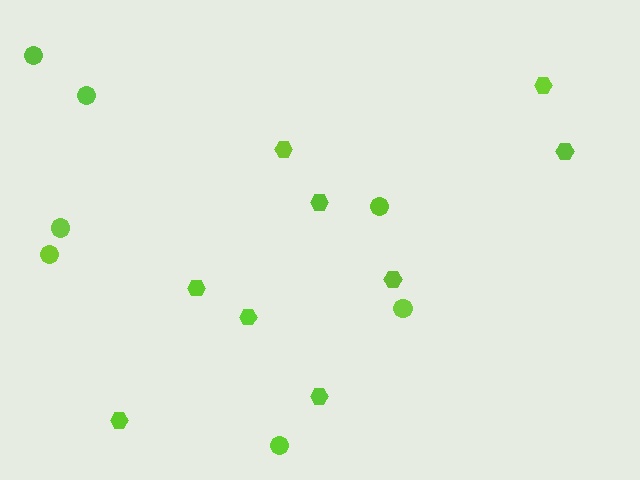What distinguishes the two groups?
There are 2 groups: one group of circles (7) and one group of hexagons (9).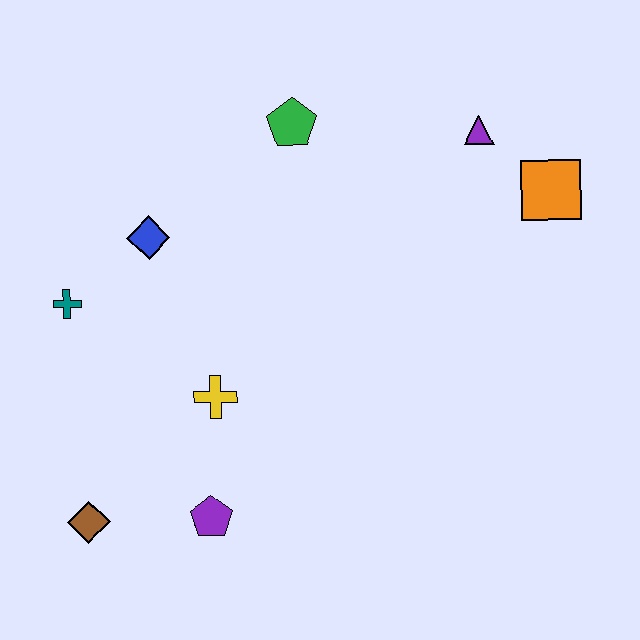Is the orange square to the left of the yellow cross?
No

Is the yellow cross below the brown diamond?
No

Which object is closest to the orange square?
The purple triangle is closest to the orange square.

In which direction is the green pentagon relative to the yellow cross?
The green pentagon is above the yellow cross.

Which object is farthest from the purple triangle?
The brown diamond is farthest from the purple triangle.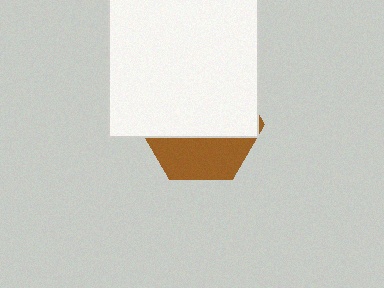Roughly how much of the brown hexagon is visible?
A small part of it is visible (roughly 36%).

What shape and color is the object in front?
The object in front is a white square.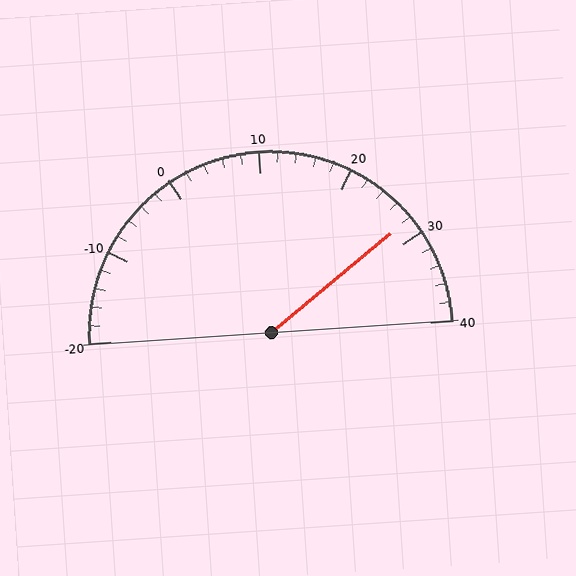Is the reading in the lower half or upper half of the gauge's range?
The reading is in the upper half of the range (-20 to 40).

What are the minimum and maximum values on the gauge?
The gauge ranges from -20 to 40.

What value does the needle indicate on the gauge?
The needle indicates approximately 28.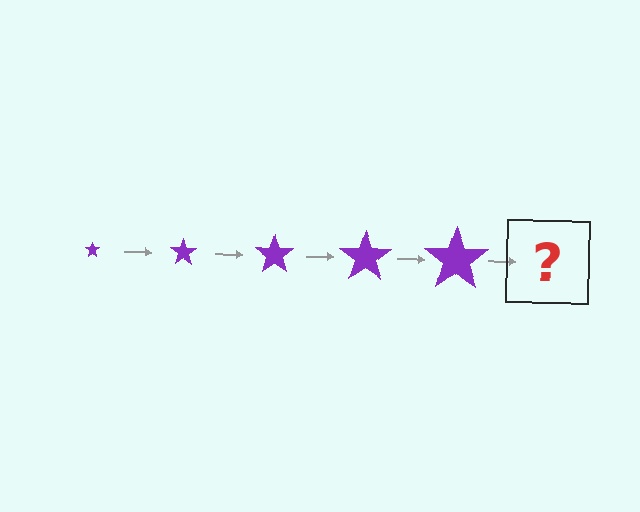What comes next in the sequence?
The next element should be a purple star, larger than the previous one.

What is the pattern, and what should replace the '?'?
The pattern is that the star gets progressively larger each step. The '?' should be a purple star, larger than the previous one.